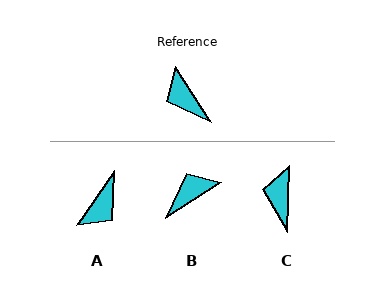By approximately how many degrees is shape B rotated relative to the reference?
Approximately 90 degrees clockwise.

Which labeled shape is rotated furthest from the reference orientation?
A, about 113 degrees away.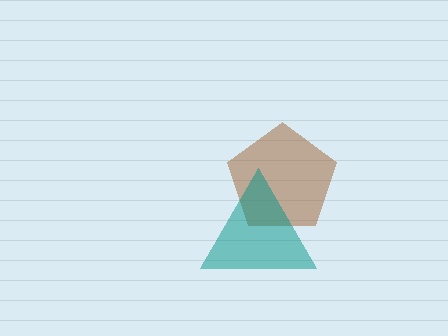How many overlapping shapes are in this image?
There are 2 overlapping shapes in the image.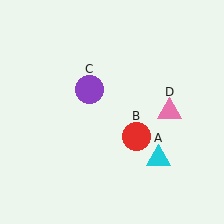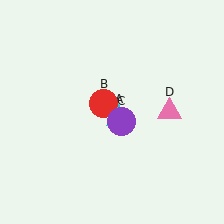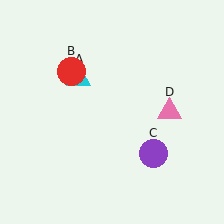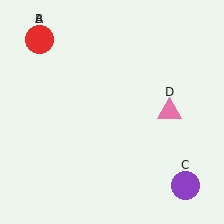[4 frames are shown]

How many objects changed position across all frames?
3 objects changed position: cyan triangle (object A), red circle (object B), purple circle (object C).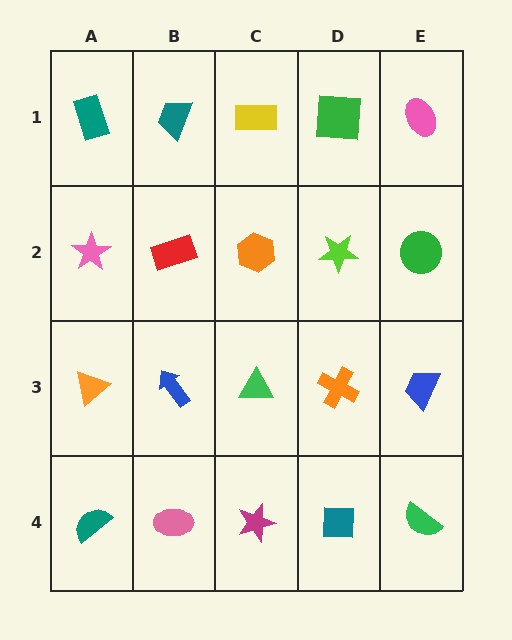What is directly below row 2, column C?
A green triangle.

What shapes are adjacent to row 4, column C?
A green triangle (row 3, column C), a pink ellipse (row 4, column B), a teal square (row 4, column D).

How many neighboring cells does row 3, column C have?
4.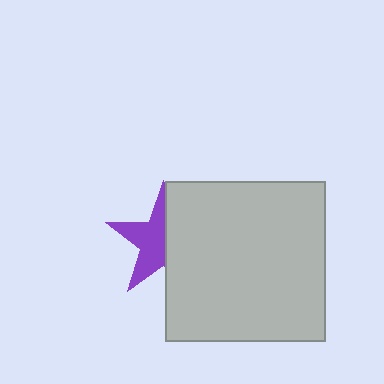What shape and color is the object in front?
The object in front is a light gray rectangle.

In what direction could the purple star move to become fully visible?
The purple star could move left. That would shift it out from behind the light gray rectangle entirely.